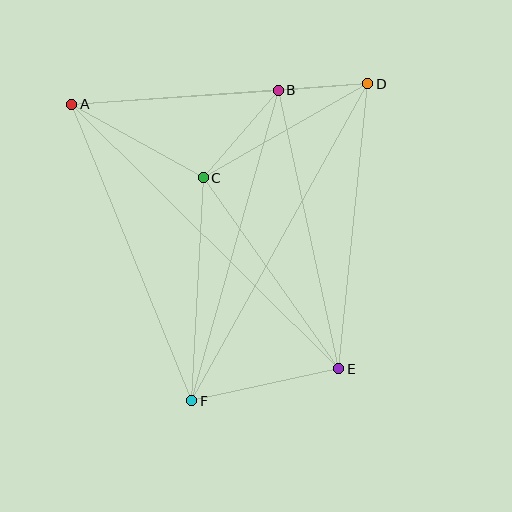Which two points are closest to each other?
Points B and D are closest to each other.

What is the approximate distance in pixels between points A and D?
The distance between A and D is approximately 297 pixels.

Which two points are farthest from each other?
Points A and E are farthest from each other.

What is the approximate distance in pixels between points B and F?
The distance between B and F is approximately 322 pixels.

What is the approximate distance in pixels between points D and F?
The distance between D and F is approximately 362 pixels.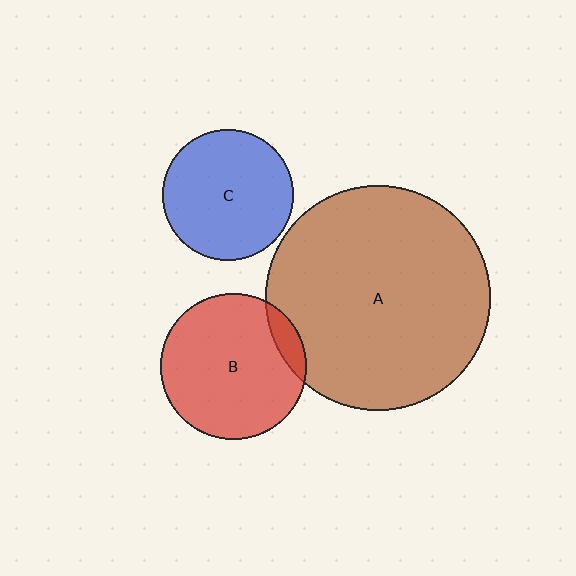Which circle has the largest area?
Circle A (brown).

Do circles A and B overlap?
Yes.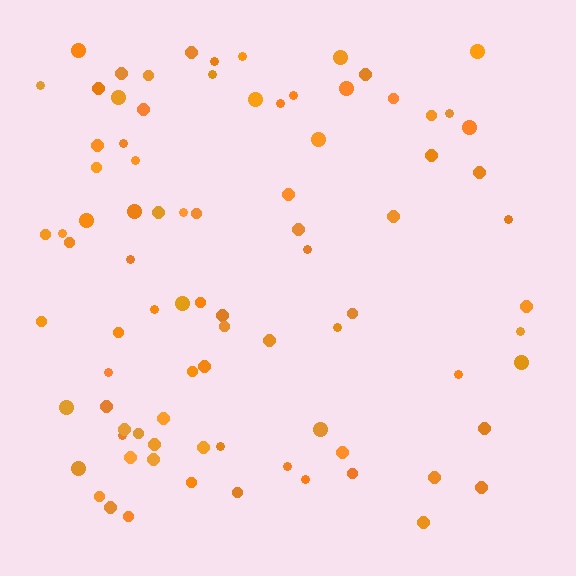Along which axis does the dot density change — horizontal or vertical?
Horizontal.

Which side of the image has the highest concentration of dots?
The left.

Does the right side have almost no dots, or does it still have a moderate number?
Still a moderate number, just noticeably fewer than the left.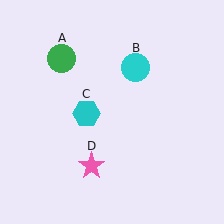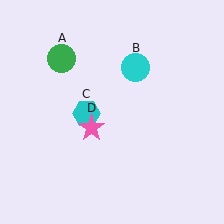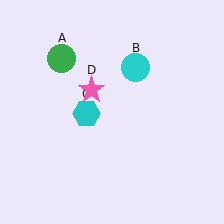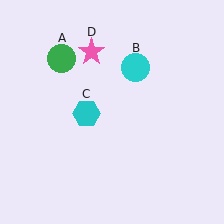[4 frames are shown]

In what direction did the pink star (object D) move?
The pink star (object D) moved up.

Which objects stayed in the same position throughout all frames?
Green circle (object A) and cyan circle (object B) and cyan hexagon (object C) remained stationary.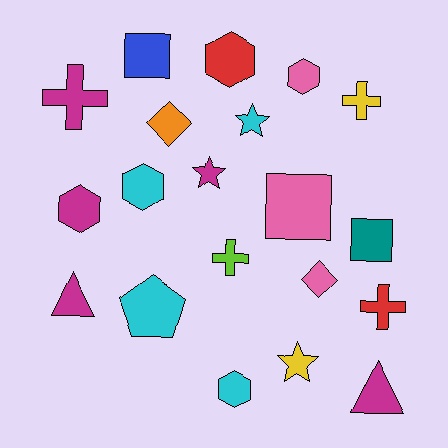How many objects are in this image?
There are 20 objects.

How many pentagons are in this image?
There is 1 pentagon.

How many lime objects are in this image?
There is 1 lime object.